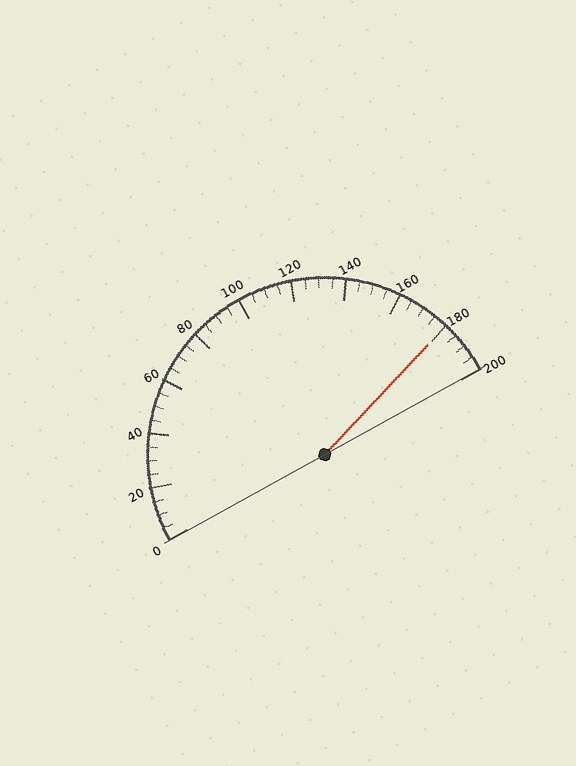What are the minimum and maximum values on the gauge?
The gauge ranges from 0 to 200.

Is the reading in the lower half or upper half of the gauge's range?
The reading is in the upper half of the range (0 to 200).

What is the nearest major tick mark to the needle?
The nearest major tick mark is 180.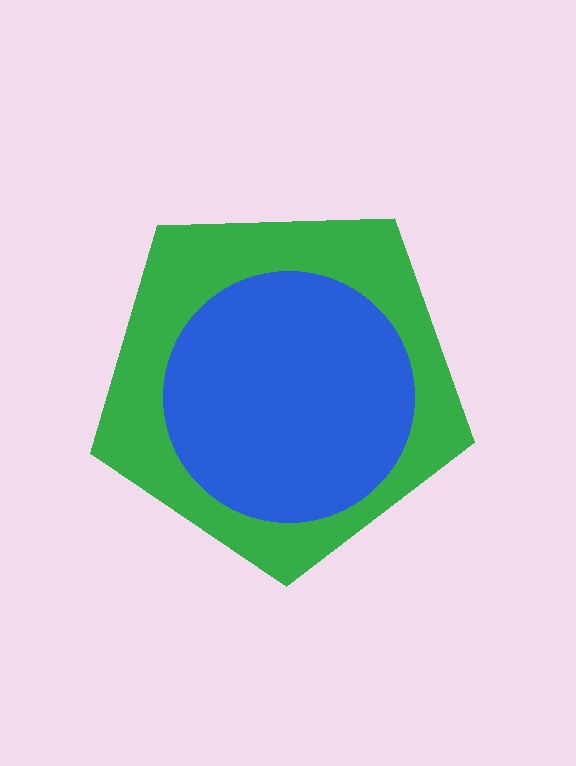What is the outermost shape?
The green pentagon.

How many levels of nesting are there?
2.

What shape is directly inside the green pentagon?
The blue circle.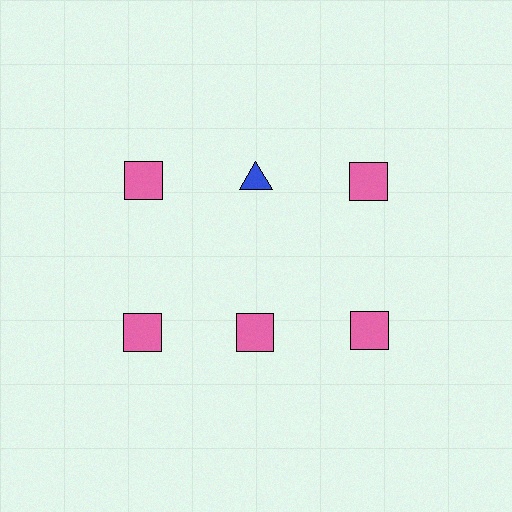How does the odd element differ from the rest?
It differs in both color (blue instead of pink) and shape (triangle instead of square).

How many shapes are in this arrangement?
There are 6 shapes arranged in a grid pattern.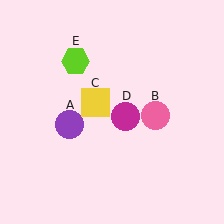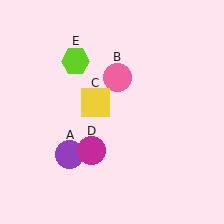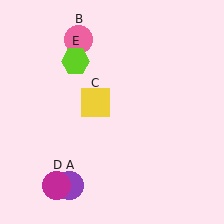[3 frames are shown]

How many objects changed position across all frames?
3 objects changed position: purple circle (object A), pink circle (object B), magenta circle (object D).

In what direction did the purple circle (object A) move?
The purple circle (object A) moved down.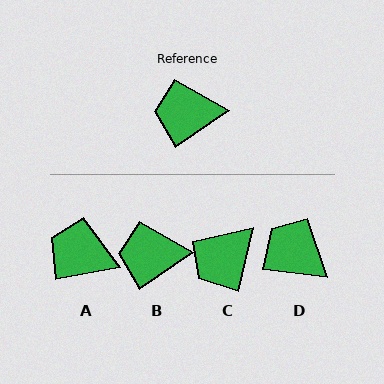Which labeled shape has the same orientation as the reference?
B.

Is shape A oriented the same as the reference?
No, it is off by about 25 degrees.